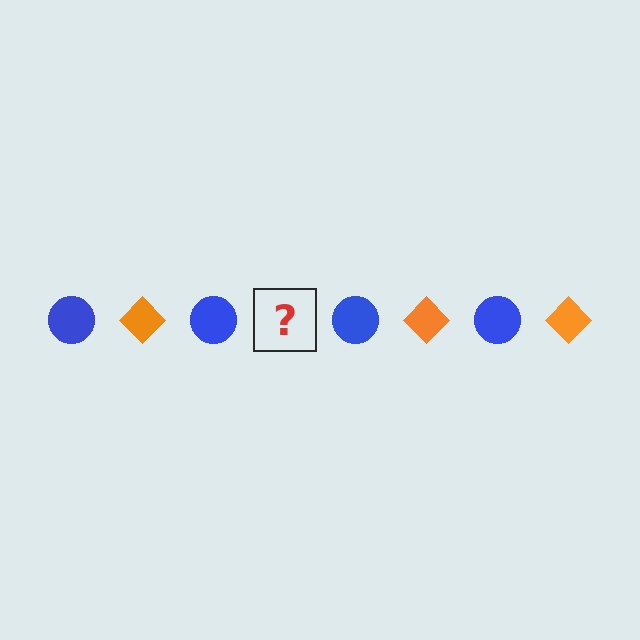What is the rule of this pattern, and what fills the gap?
The rule is that the pattern alternates between blue circle and orange diamond. The gap should be filled with an orange diamond.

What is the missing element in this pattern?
The missing element is an orange diamond.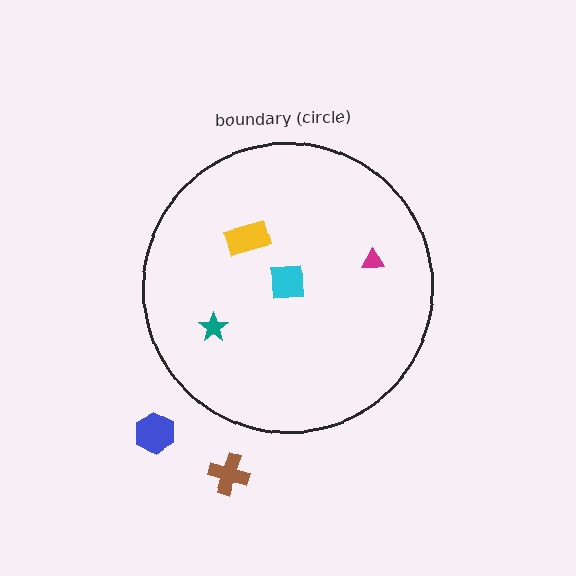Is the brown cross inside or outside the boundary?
Outside.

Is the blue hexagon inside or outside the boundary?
Outside.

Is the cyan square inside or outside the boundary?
Inside.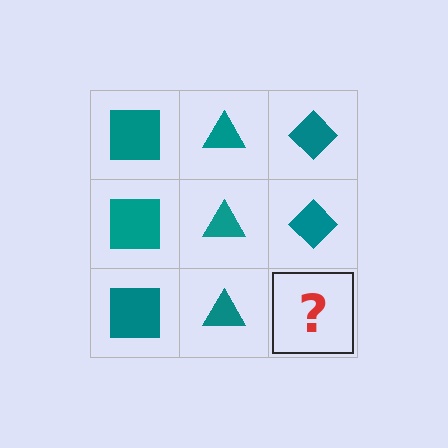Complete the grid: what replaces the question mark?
The question mark should be replaced with a teal diamond.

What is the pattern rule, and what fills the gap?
The rule is that each column has a consistent shape. The gap should be filled with a teal diamond.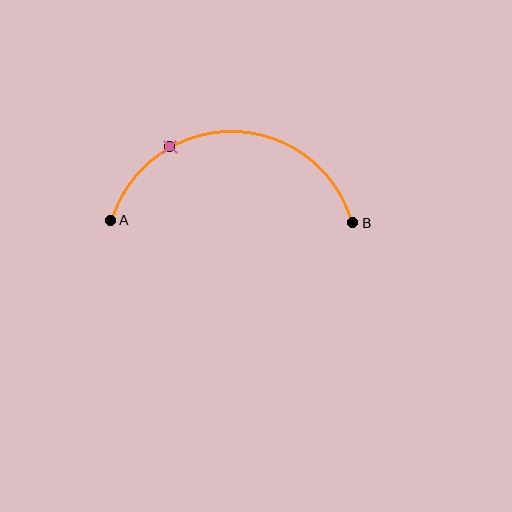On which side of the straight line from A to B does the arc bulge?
The arc bulges above the straight line connecting A and B.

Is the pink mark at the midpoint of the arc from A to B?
No. The pink mark lies on the arc but is closer to endpoint A. The arc midpoint would be at the point on the curve equidistant along the arc from both A and B.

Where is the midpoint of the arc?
The arc midpoint is the point on the curve farthest from the straight line joining A and B. It sits above that line.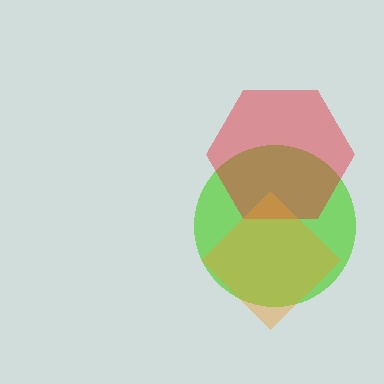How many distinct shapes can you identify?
There are 3 distinct shapes: a lime circle, a red hexagon, an orange diamond.